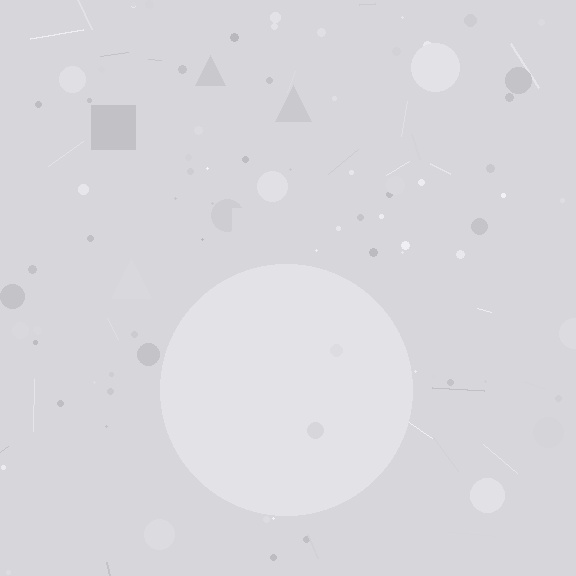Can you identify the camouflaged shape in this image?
The camouflaged shape is a circle.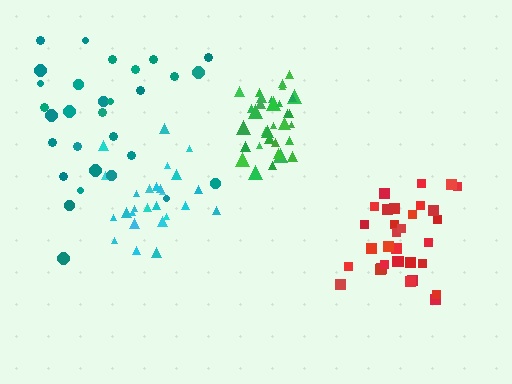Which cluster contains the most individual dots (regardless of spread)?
Green (33).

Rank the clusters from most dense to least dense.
green, cyan, red, teal.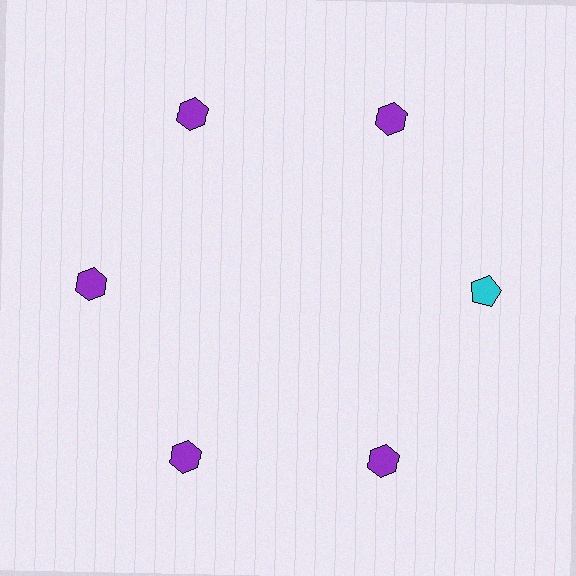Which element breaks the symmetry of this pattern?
The cyan pentagon at roughly the 3 o'clock position breaks the symmetry. All other shapes are purple hexagons.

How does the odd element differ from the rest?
It differs in both color (cyan instead of purple) and shape (pentagon instead of hexagon).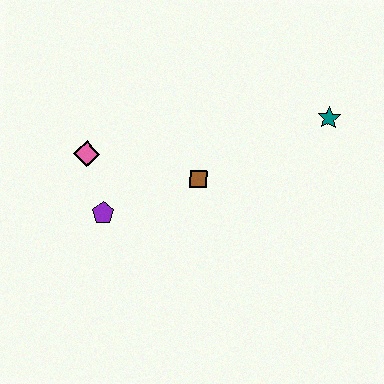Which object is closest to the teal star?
The brown square is closest to the teal star.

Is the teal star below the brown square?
No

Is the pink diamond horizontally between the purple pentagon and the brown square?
No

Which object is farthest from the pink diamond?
The teal star is farthest from the pink diamond.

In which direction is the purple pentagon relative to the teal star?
The purple pentagon is to the left of the teal star.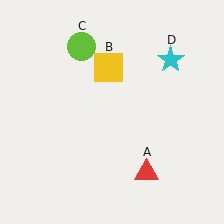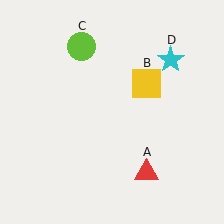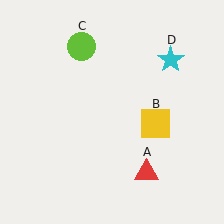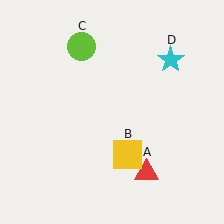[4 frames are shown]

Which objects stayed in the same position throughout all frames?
Red triangle (object A) and lime circle (object C) and cyan star (object D) remained stationary.